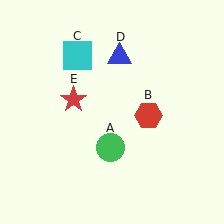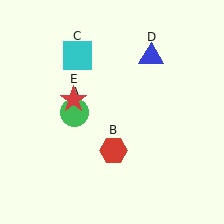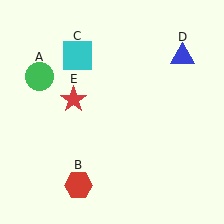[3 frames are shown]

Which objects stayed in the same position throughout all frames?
Cyan square (object C) and red star (object E) remained stationary.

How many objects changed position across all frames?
3 objects changed position: green circle (object A), red hexagon (object B), blue triangle (object D).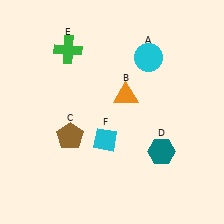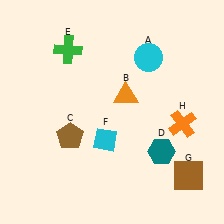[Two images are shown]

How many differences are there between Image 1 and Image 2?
There are 2 differences between the two images.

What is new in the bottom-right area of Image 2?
A brown square (G) was added in the bottom-right area of Image 2.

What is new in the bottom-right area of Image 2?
An orange cross (H) was added in the bottom-right area of Image 2.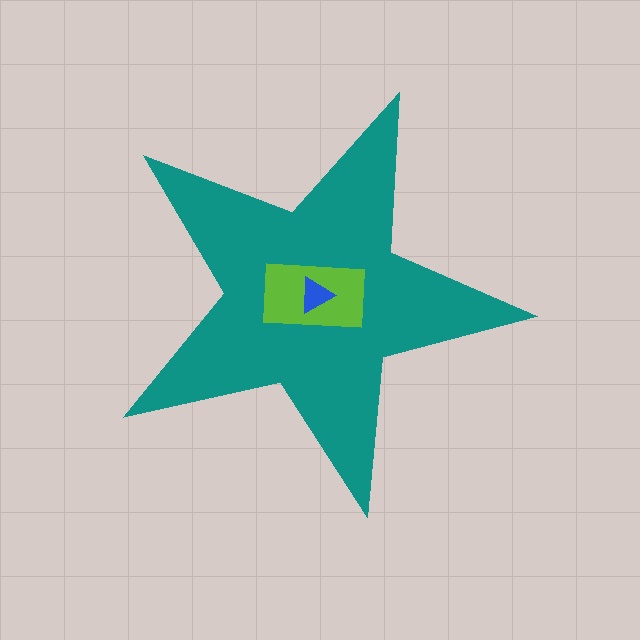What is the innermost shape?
The blue triangle.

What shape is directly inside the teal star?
The lime rectangle.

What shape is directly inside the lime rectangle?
The blue triangle.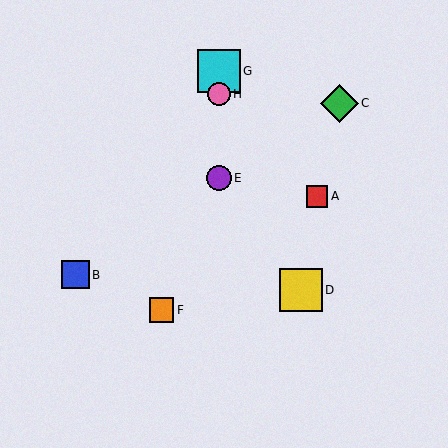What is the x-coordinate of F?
Object F is at x≈161.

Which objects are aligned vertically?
Objects E, G, H are aligned vertically.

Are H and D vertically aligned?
No, H is at x≈219 and D is at x≈301.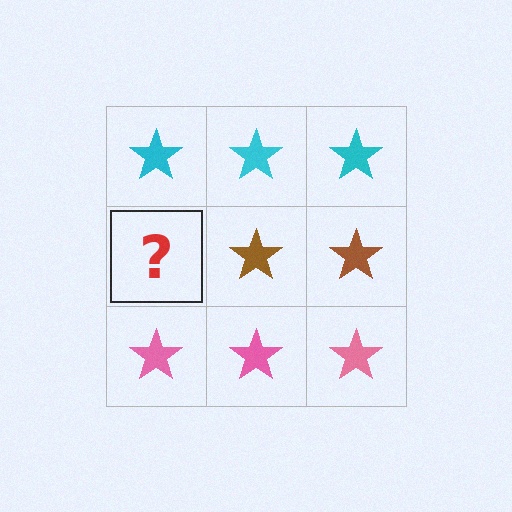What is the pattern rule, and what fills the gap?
The rule is that each row has a consistent color. The gap should be filled with a brown star.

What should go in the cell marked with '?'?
The missing cell should contain a brown star.